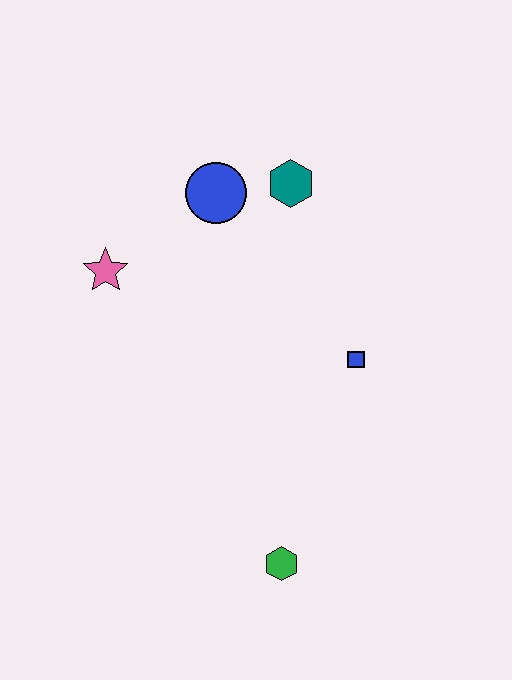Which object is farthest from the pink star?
The green hexagon is farthest from the pink star.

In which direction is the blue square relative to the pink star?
The blue square is to the right of the pink star.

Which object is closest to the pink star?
The blue circle is closest to the pink star.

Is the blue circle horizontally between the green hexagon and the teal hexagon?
No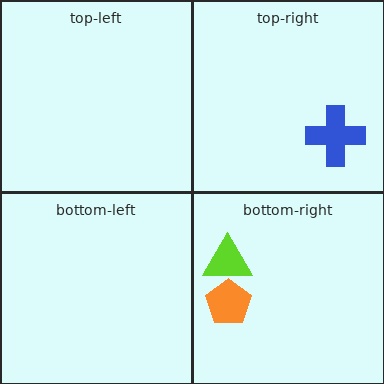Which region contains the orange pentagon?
The bottom-right region.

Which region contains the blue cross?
The top-right region.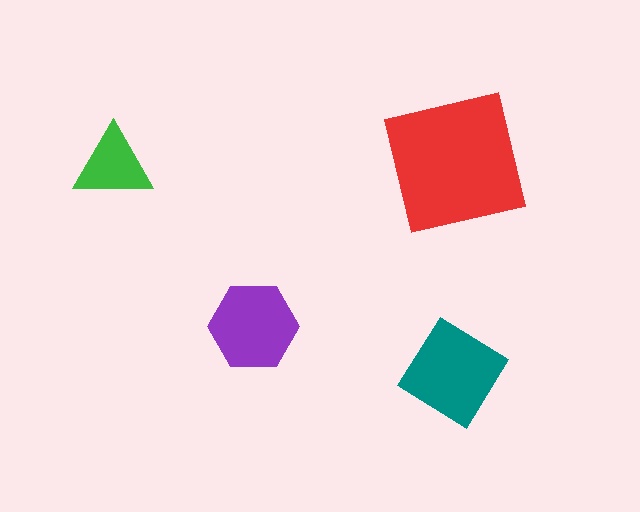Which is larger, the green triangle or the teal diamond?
The teal diamond.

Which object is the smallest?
The green triangle.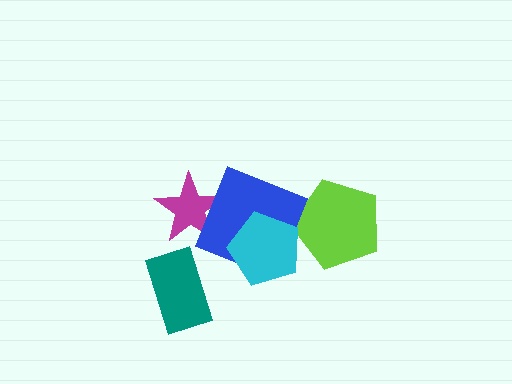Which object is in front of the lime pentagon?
The cyan pentagon is in front of the lime pentagon.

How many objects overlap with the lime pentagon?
1 object overlaps with the lime pentagon.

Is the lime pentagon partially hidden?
Yes, it is partially covered by another shape.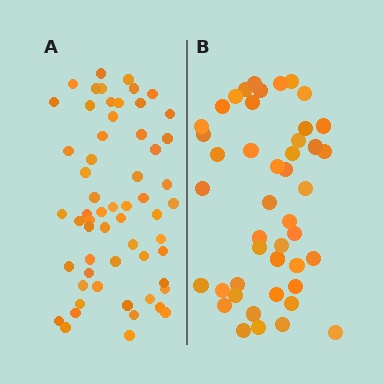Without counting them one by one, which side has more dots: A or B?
Region A (the left region) has more dots.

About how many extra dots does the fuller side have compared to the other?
Region A has approximately 15 more dots than region B.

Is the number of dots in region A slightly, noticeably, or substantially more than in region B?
Region A has noticeably more, but not dramatically so. The ratio is roughly 1.3 to 1.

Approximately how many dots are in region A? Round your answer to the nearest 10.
About 60 dots. (The exact count is 59, which rounds to 60.)